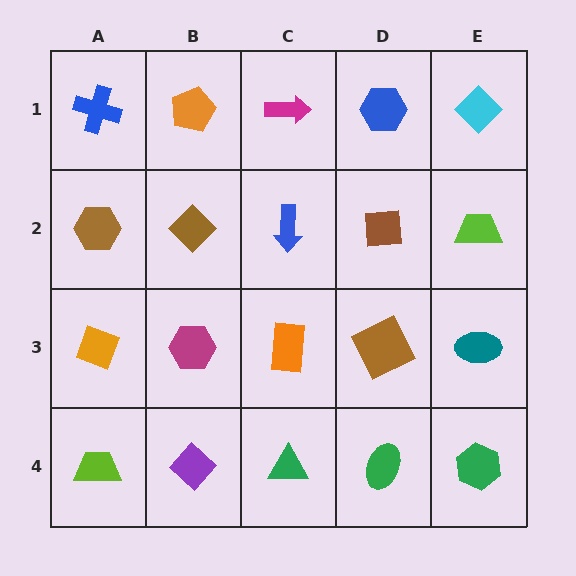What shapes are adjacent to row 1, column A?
A brown hexagon (row 2, column A), an orange pentagon (row 1, column B).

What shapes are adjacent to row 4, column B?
A magenta hexagon (row 3, column B), a lime trapezoid (row 4, column A), a green triangle (row 4, column C).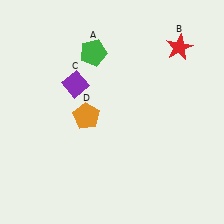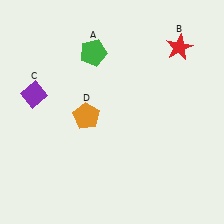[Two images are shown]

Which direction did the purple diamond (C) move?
The purple diamond (C) moved left.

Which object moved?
The purple diamond (C) moved left.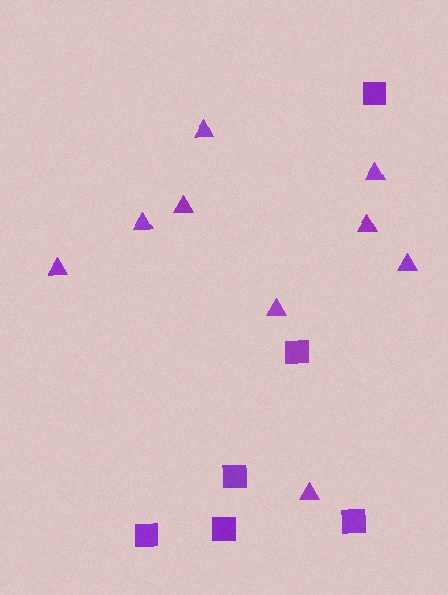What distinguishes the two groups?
There are 2 groups: one group of triangles (9) and one group of squares (6).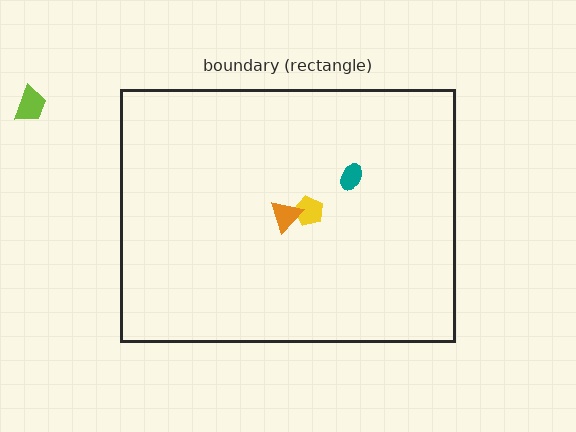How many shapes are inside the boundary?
3 inside, 1 outside.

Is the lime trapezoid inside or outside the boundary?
Outside.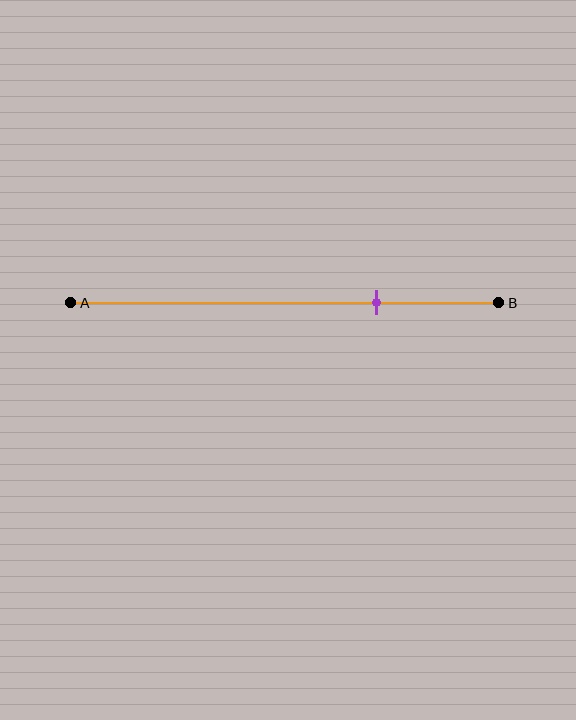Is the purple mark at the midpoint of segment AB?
No, the mark is at about 70% from A, not at the 50% midpoint.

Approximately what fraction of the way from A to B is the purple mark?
The purple mark is approximately 70% of the way from A to B.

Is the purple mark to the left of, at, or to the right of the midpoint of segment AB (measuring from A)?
The purple mark is to the right of the midpoint of segment AB.